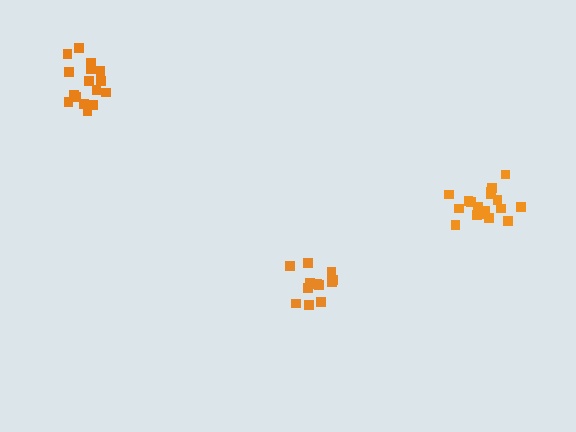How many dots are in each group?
Group 1: 18 dots, Group 2: 16 dots, Group 3: 12 dots (46 total).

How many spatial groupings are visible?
There are 3 spatial groupings.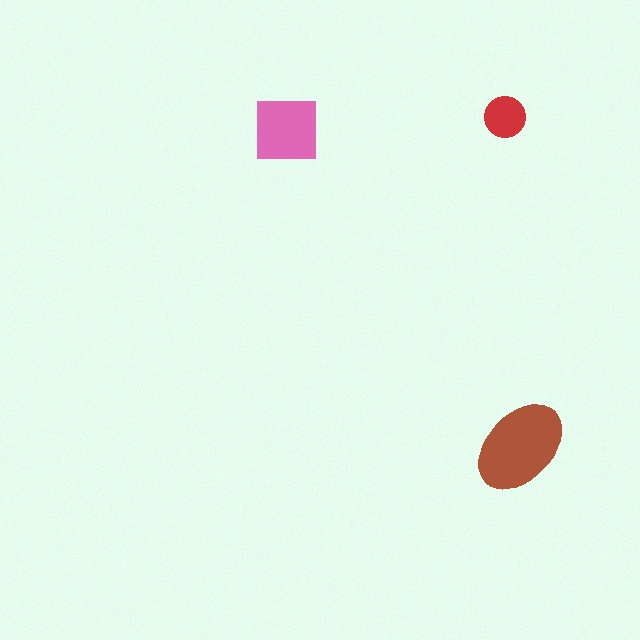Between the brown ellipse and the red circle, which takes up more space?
The brown ellipse.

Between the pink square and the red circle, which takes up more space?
The pink square.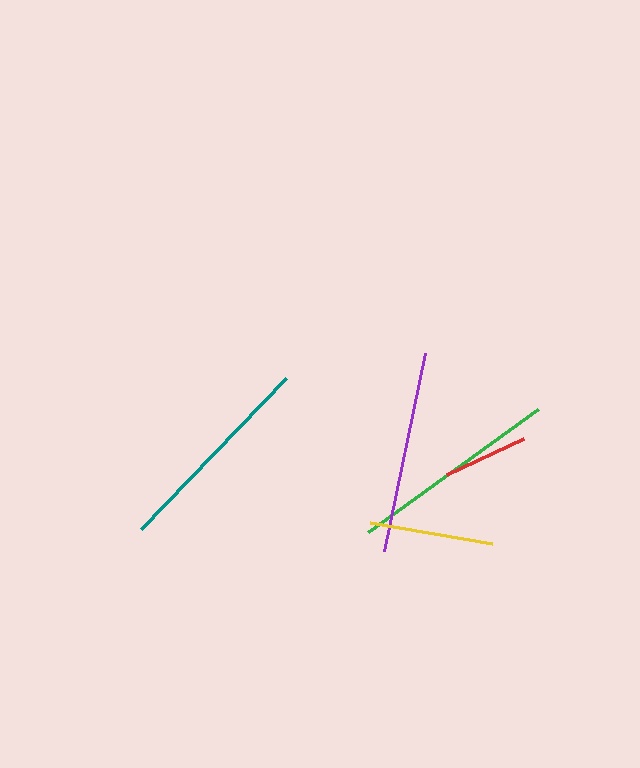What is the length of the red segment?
The red segment is approximately 85 pixels long.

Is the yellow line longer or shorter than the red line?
The yellow line is longer than the red line.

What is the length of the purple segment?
The purple segment is approximately 202 pixels long.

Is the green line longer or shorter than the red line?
The green line is longer than the red line.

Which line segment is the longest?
The green line is the longest at approximately 210 pixels.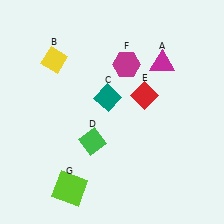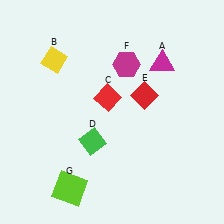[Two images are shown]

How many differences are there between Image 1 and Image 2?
There is 1 difference between the two images.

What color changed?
The diamond (C) changed from teal in Image 1 to red in Image 2.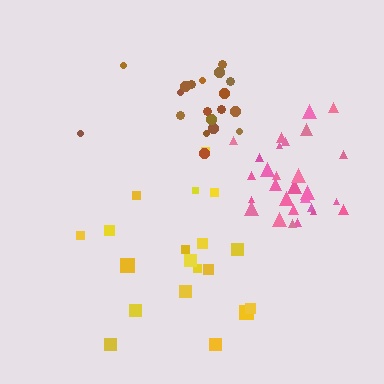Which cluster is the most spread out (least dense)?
Yellow.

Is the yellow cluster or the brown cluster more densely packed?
Brown.